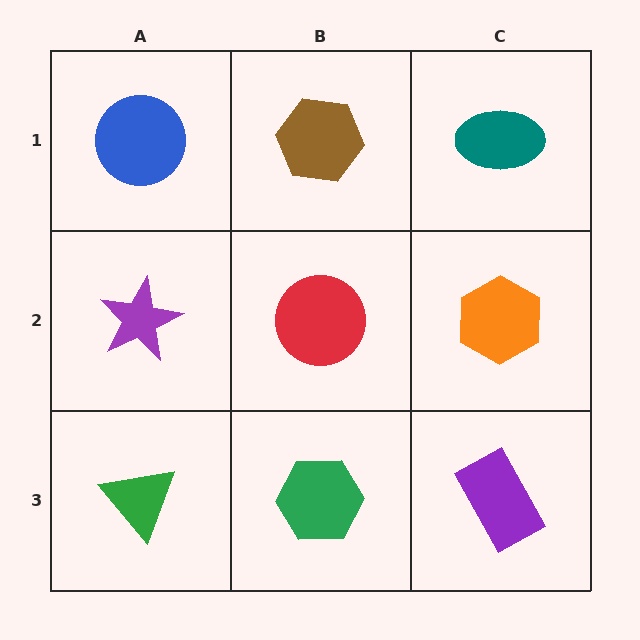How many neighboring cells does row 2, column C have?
3.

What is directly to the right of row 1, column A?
A brown hexagon.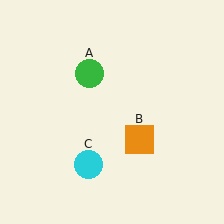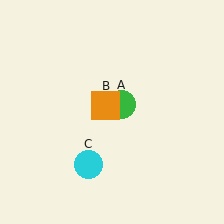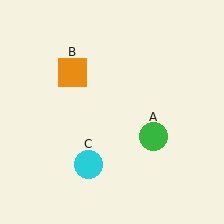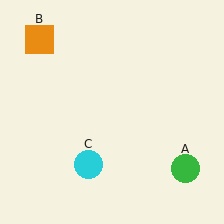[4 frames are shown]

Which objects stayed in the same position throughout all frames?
Cyan circle (object C) remained stationary.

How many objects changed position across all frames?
2 objects changed position: green circle (object A), orange square (object B).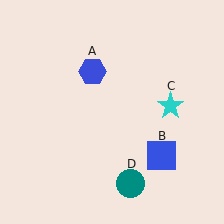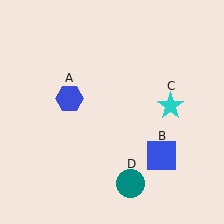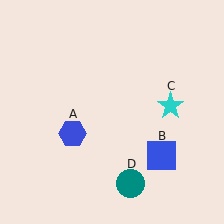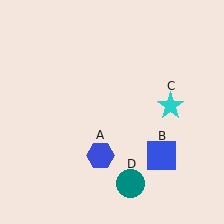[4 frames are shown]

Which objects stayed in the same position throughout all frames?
Blue square (object B) and cyan star (object C) and teal circle (object D) remained stationary.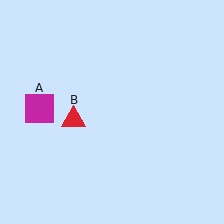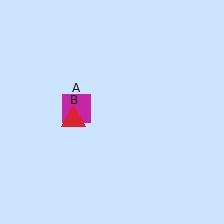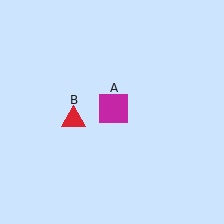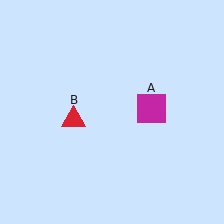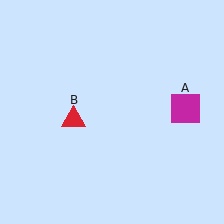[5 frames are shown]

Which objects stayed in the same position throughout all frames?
Red triangle (object B) remained stationary.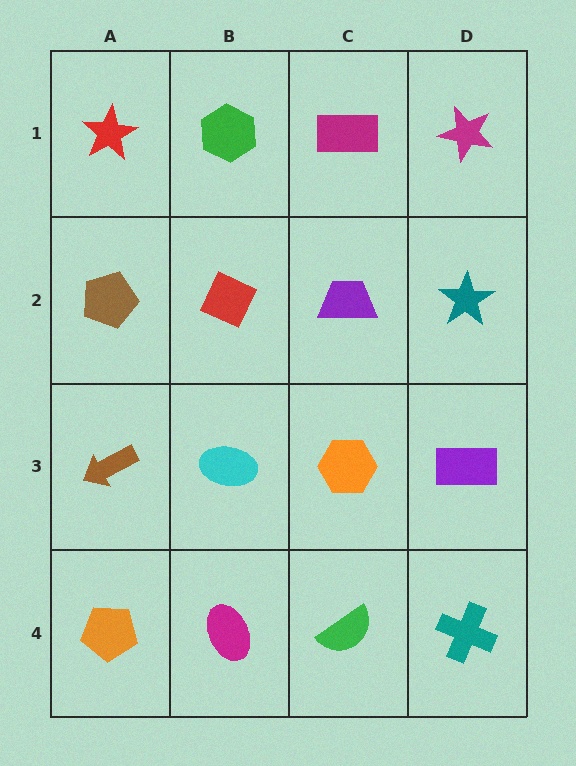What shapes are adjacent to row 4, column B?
A cyan ellipse (row 3, column B), an orange pentagon (row 4, column A), a green semicircle (row 4, column C).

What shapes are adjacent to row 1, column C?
A purple trapezoid (row 2, column C), a green hexagon (row 1, column B), a magenta star (row 1, column D).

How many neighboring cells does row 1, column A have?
2.